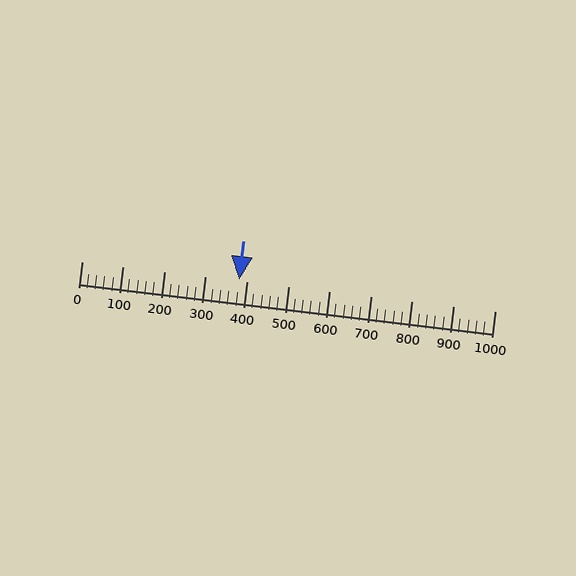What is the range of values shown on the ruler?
The ruler shows values from 0 to 1000.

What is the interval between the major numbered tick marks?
The major tick marks are spaced 100 units apart.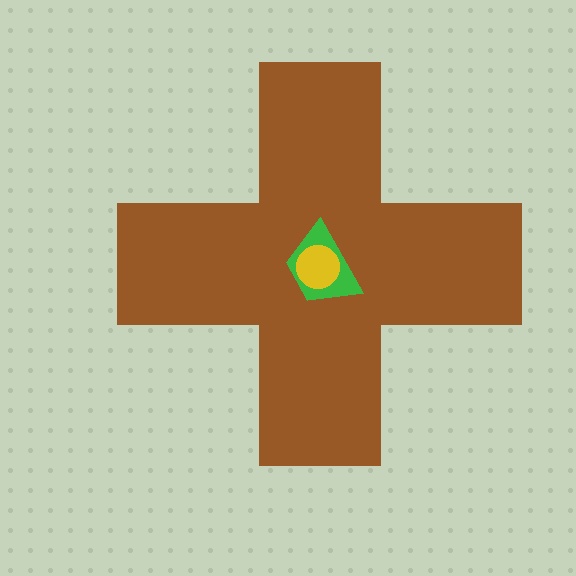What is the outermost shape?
The brown cross.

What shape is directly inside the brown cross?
The green trapezoid.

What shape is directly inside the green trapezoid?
The yellow circle.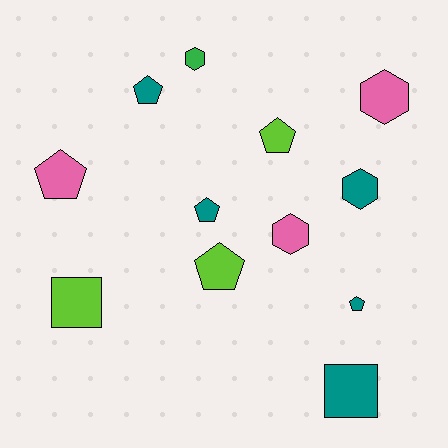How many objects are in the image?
There are 12 objects.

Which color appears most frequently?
Teal, with 5 objects.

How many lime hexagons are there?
There are no lime hexagons.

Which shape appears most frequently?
Pentagon, with 6 objects.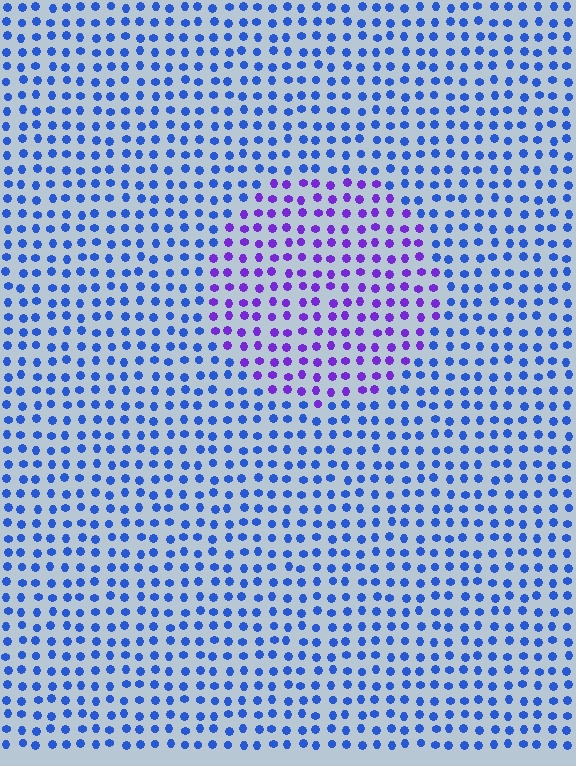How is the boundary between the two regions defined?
The boundary is defined purely by a slight shift in hue (about 45 degrees). Spacing, size, and orientation are identical on both sides.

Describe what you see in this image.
The image is filled with small blue elements in a uniform arrangement. A circle-shaped region is visible where the elements are tinted to a slightly different hue, forming a subtle color boundary.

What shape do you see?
I see a circle.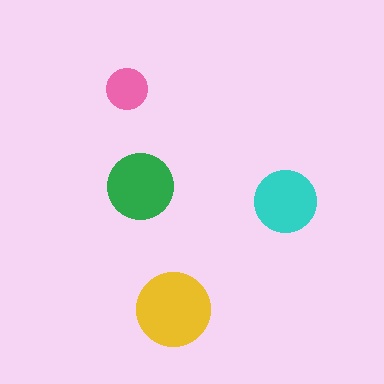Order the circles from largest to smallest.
the yellow one, the green one, the cyan one, the pink one.